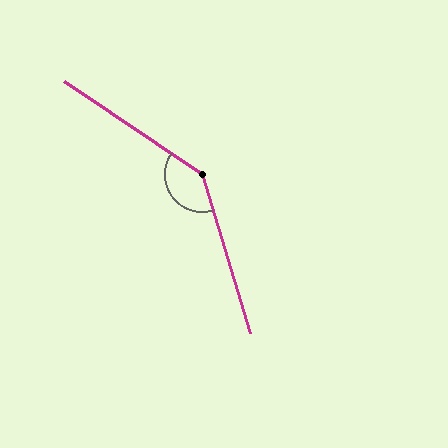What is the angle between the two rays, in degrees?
Approximately 141 degrees.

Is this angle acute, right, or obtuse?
It is obtuse.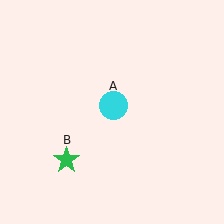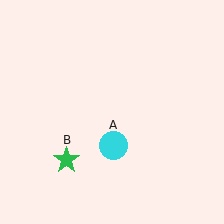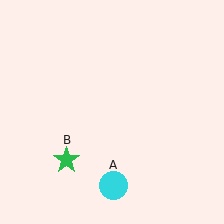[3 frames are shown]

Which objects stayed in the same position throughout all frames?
Green star (object B) remained stationary.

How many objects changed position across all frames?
1 object changed position: cyan circle (object A).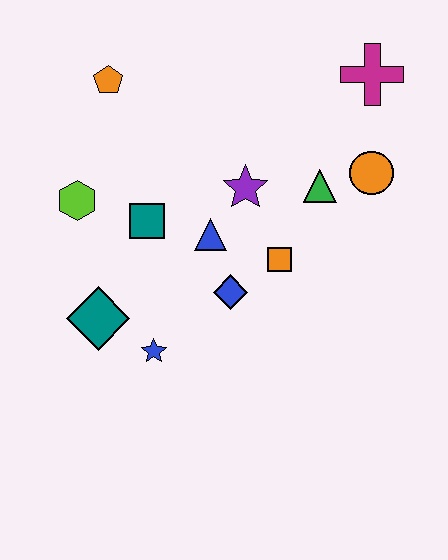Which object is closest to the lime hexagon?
The teal square is closest to the lime hexagon.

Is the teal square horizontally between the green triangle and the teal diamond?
Yes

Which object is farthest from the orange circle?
The teal diamond is farthest from the orange circle.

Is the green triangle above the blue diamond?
Yes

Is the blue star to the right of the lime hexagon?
Yes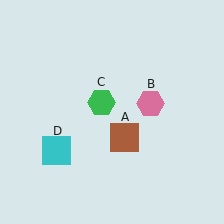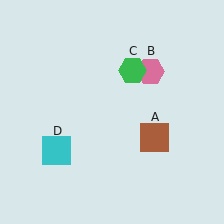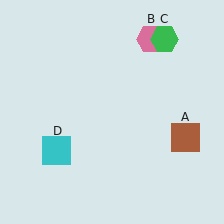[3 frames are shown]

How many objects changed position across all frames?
3 objects changed position: brown square (object A), pink hexagon (object B), green hexagon (object C).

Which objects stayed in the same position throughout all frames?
Cyan square (object D) remained stationary.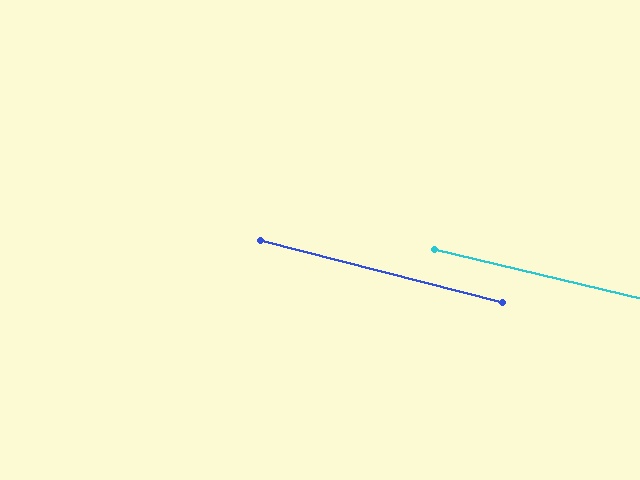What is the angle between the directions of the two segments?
Approximately 1 degree.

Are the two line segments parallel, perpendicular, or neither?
Parallel — their directions differ by only 1.2°.